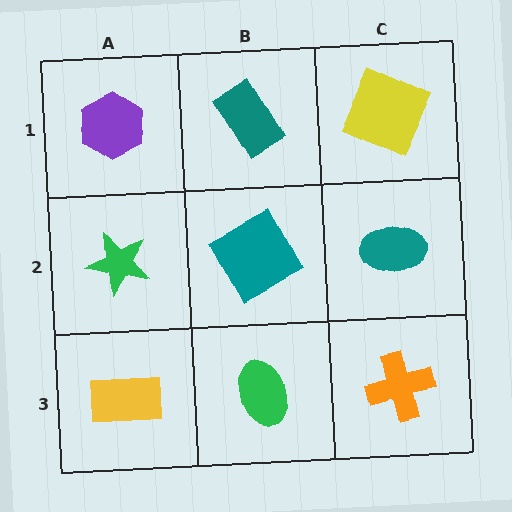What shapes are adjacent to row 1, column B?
A teal square (row 2, column B), a purple hexagon (row 1, column A), a yellow square (row 1, column C).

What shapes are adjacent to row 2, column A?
A purple hexagon (row 1, column A), a yellow rectangle (row 3, column A), a teal square (row 2, column B).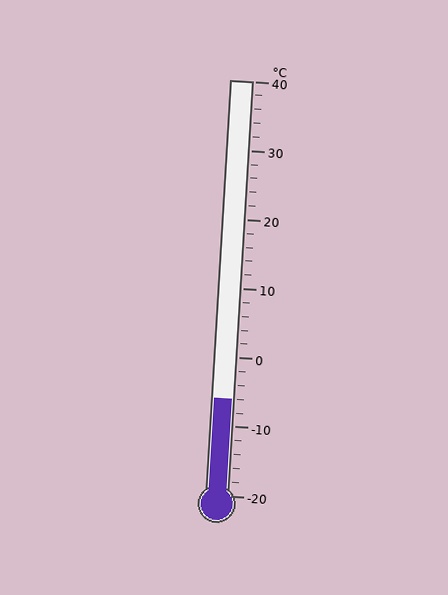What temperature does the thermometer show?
The thermometer shows approximately -6°C.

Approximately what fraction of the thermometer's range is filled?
The thermometer is filled to approximately 25% of its range.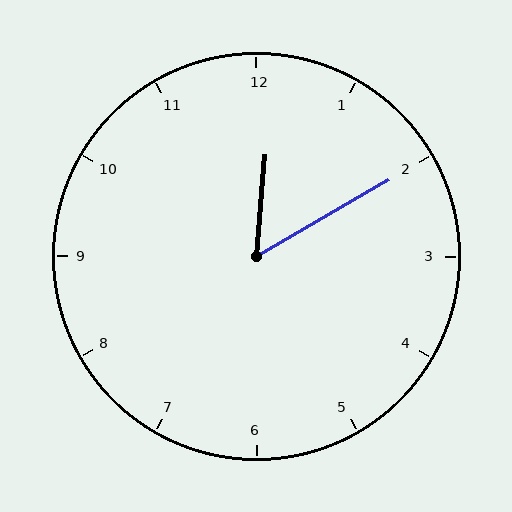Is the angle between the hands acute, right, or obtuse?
It is acute.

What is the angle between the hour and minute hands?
Approximately 55 degrees.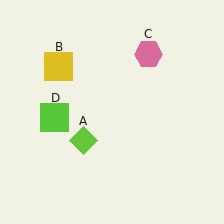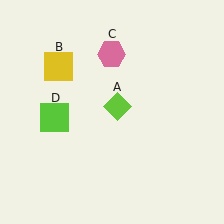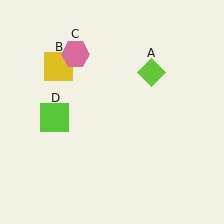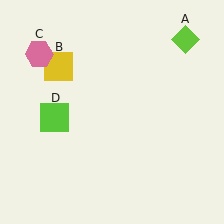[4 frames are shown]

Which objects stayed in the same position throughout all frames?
Yellow square (object B) and lime square (object D) remained stationary.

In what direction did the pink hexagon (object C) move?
The pink hexagon (object C) moved left.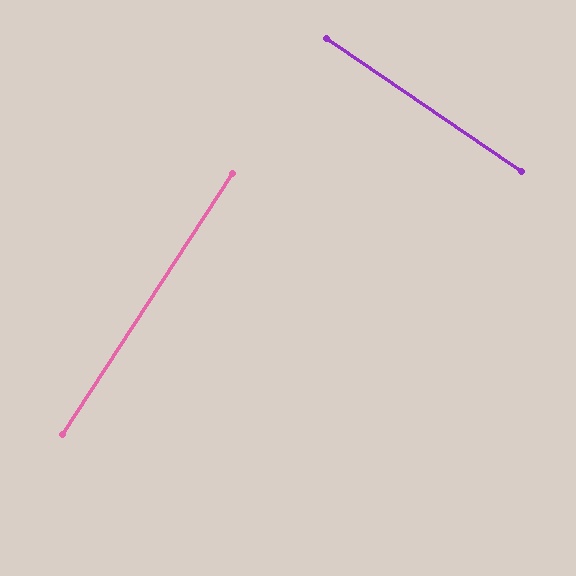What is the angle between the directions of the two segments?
Approximately 89 degrees.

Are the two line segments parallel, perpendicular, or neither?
Perpendicular — they meet at approximately 89°.